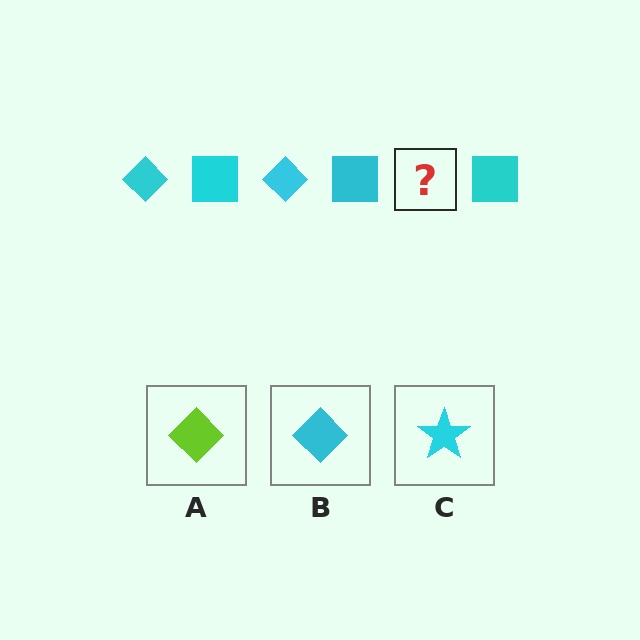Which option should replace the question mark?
Option B.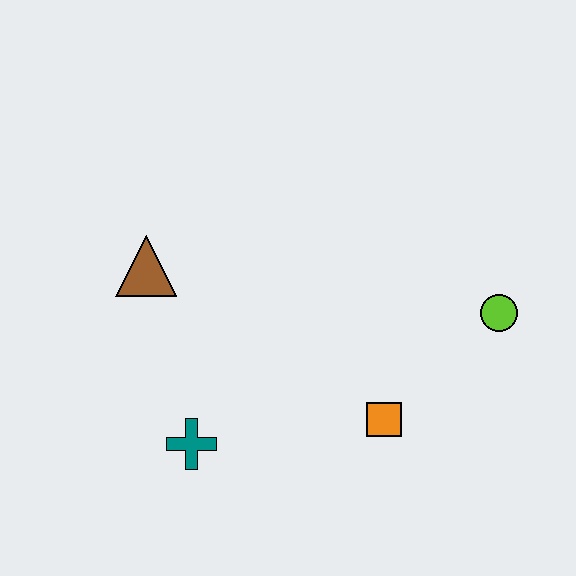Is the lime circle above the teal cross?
Yes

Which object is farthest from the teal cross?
The lime circle is farthest from the teal cross.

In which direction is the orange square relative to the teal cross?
The orange square is to the right of the teal cross.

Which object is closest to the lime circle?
The orange square is closest to the lime circle.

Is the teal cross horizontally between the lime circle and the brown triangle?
Yes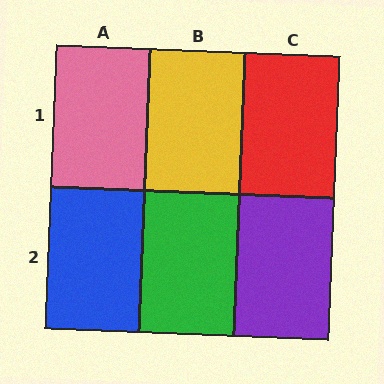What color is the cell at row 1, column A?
Pink.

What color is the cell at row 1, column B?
Yellow.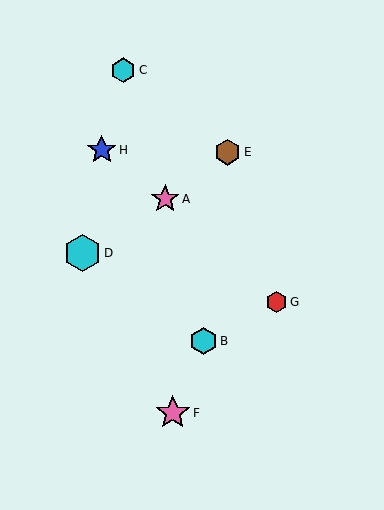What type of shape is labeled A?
Shape A is a pink star.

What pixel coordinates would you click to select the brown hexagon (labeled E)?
Click at (228, 152) to select the brown hexagon E.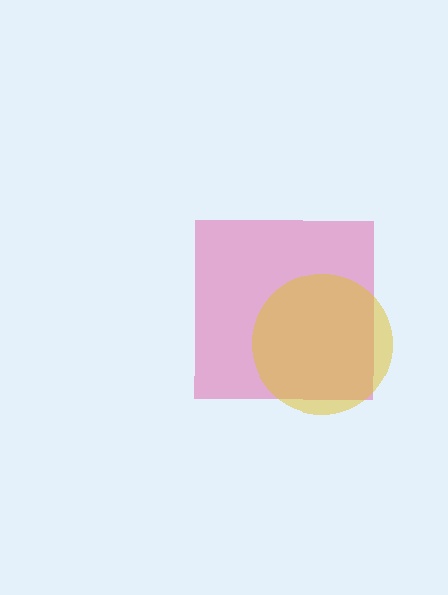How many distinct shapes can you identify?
There are 2 distinct shapes: a pink square, a yellow circle.